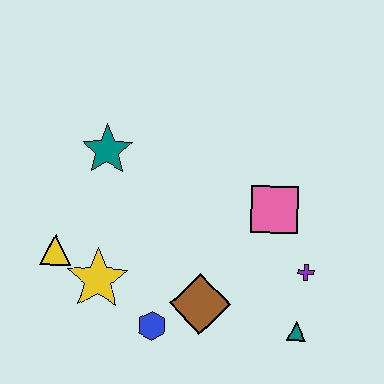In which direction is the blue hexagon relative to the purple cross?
The blue hexagon is to the left of the purple cross.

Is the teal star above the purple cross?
Yes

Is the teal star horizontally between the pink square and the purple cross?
No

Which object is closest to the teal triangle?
The purple cross is closest to the teal triangle.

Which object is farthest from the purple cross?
The yellow triangle is farthest from the purple cross.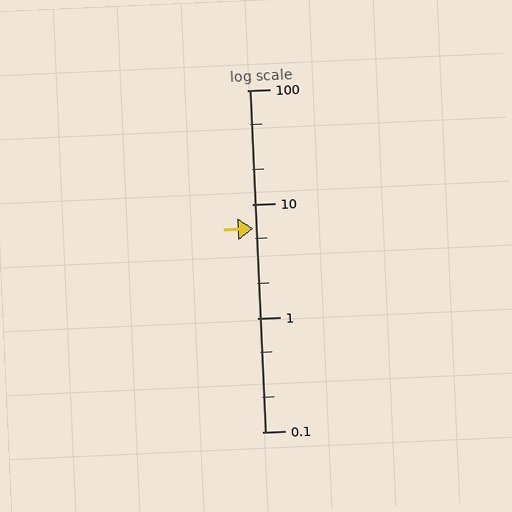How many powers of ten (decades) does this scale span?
The scale spans 3 decades, from 0.1 to 100.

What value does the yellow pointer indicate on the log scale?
The pointer indicates approximately 6.1.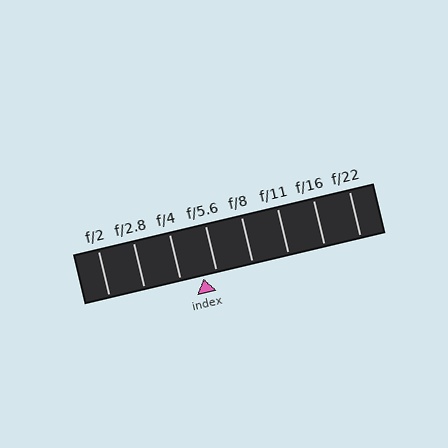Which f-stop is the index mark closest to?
The index mark is closest to f/5.6.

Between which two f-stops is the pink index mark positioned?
The index mark is between f/4 and f/5.6.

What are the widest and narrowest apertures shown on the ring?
The widest aperture shown is f/2 and the narrowest is f/22.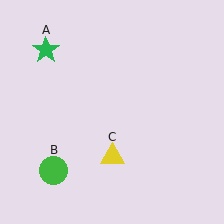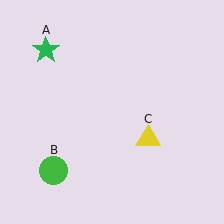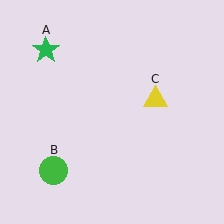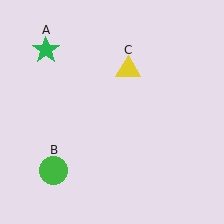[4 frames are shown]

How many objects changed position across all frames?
1 object changed position: yellow triangle (object C).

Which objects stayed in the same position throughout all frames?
Green star (object A) and green circle (object B) remained stationary.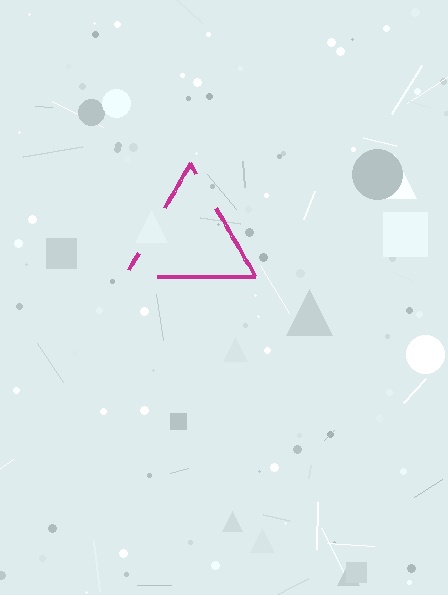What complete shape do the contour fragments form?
The contour fragments form a triangle.